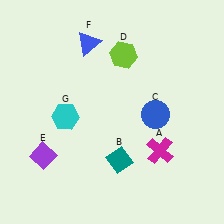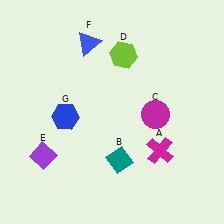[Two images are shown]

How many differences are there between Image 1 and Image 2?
There are 2 differences between the two images.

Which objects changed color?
C changed from blue to magenta. G changed from cyan to blue.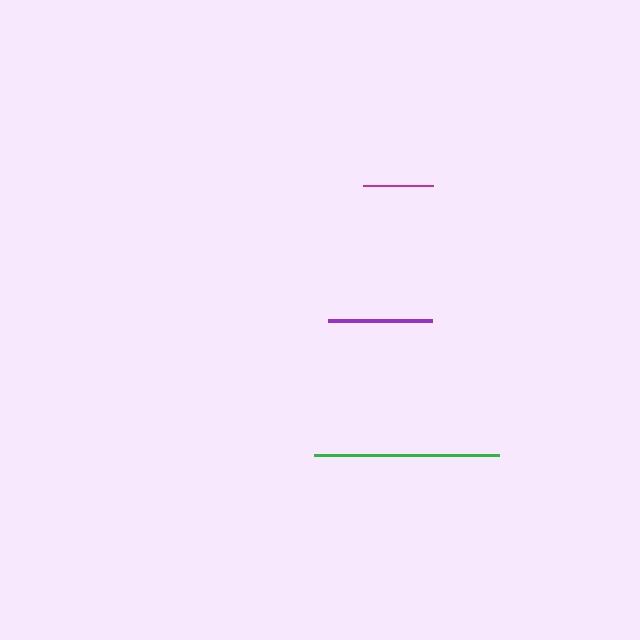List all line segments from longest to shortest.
From longest to shortest: green, purple, magenta.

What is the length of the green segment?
The green segment is approximately 185 pixels long.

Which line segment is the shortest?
The magenta line is the shortest at approximately 70 pixels.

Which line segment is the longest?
The green line is the longest at approximately 185 pixels.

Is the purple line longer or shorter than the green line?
The green line is longer than the purple line.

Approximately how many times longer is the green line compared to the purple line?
The green line is approximately 1.8 times the length of the purple line.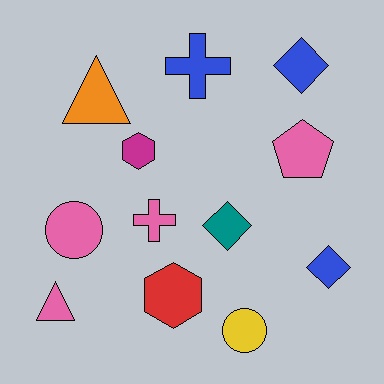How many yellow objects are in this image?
There is 1 yellow object.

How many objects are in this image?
There are 12 objects.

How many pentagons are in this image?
There is 1 pentagon.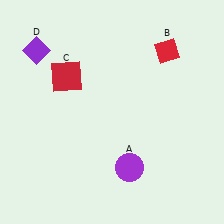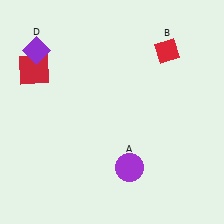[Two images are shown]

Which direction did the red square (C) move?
The red square (C) moved left.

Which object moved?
The red square (C) moved left.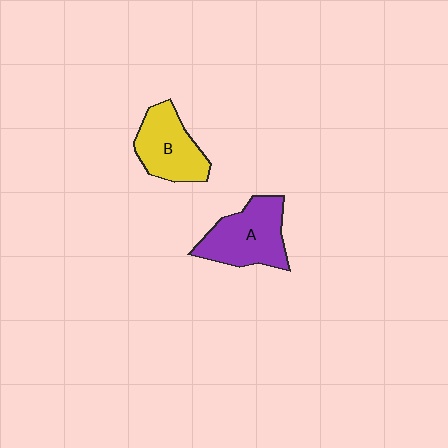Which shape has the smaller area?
Shape B (yellow).